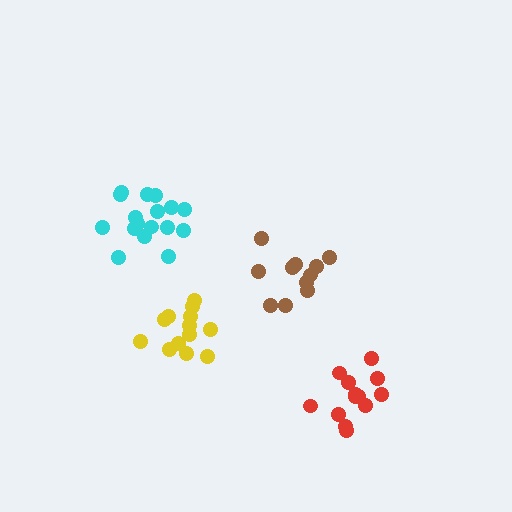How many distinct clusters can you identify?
There are 4 distinct clusters.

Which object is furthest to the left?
The cyan cluster is leftmost.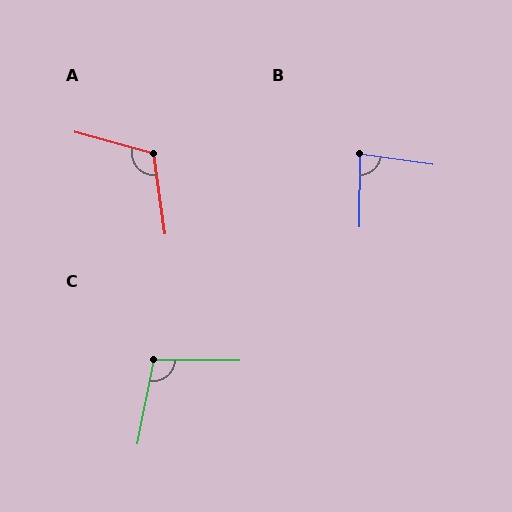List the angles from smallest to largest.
B (82°), C (101°), A (114°).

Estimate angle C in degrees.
Approximately 101 degrees.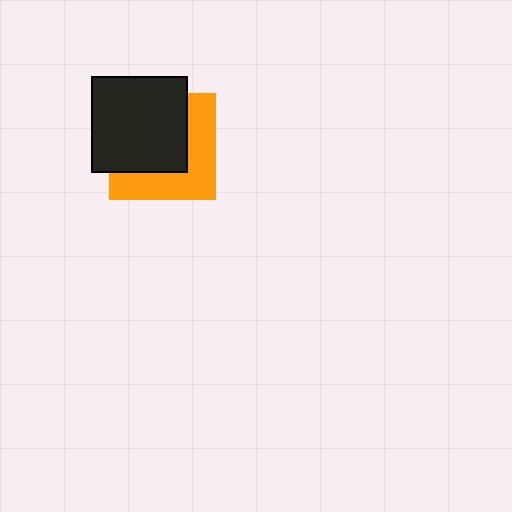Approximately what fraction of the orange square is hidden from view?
Roughly 56% of the orange square is hidden behind the black square.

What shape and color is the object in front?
The object in front is a black square.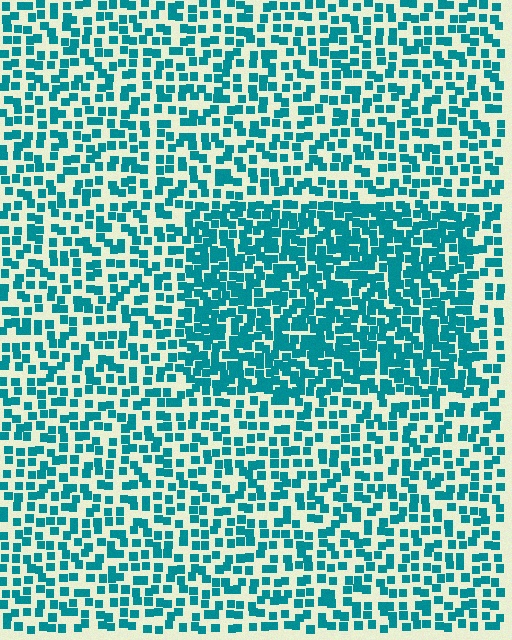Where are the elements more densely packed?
The elements are more densely packed inside the rectangle boundary.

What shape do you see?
I see a rectangle.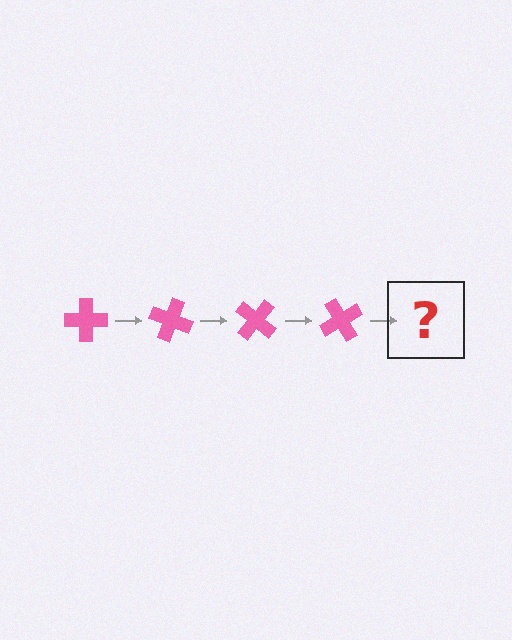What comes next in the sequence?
The next element should be a pink cross rotated 80 degrees.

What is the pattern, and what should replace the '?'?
The pattern is that the cross rotates 20 degrees each step. The '?' should be a pink cross rotated 80 degrees.